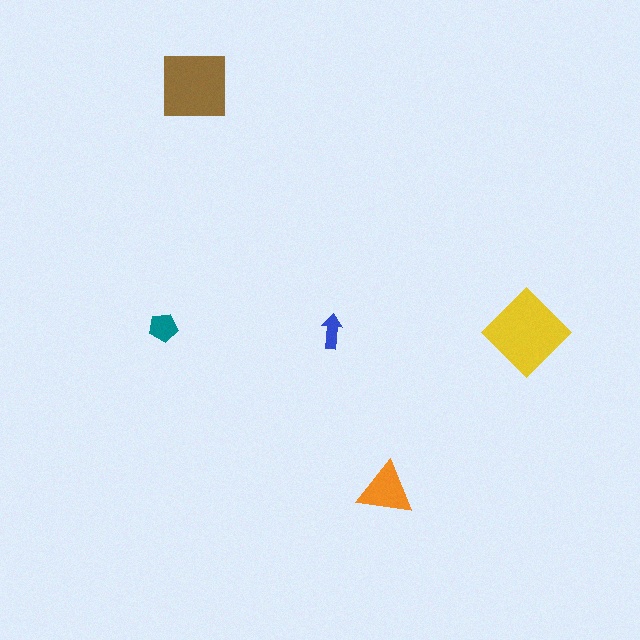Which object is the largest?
The yellow diamond.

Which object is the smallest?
The blue arrow.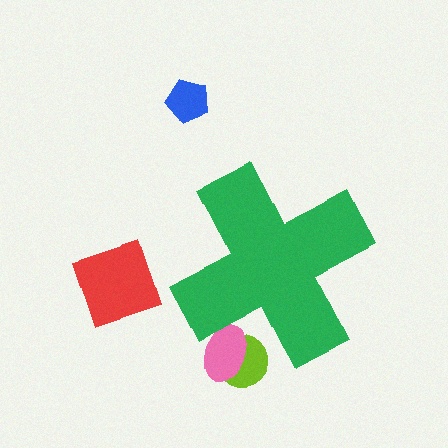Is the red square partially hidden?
No, the red square is fully visible.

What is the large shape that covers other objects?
A green cross.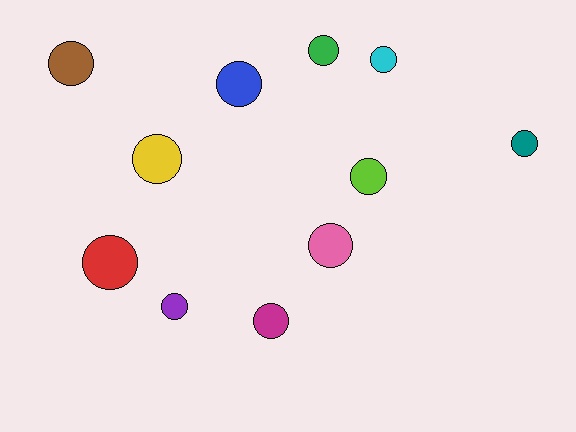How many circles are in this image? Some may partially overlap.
There are 11 circles.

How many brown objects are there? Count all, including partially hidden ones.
There is 1 brown object.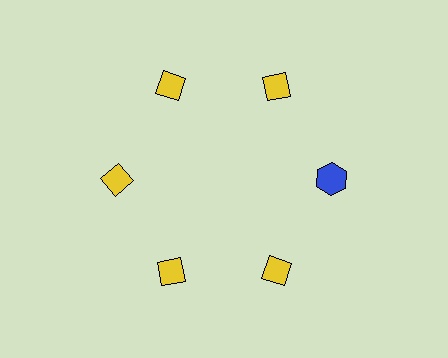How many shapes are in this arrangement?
There are 6 shapes arranged in a ring pattern.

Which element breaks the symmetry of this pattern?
The blue hexagon at roughly the 3 o'clock position breaks the symmetry. All other shapes are yellow diamonds.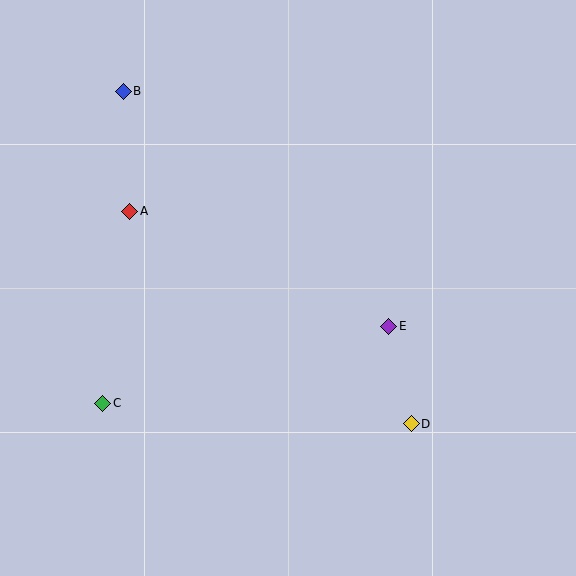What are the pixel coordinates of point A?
Point A is at (130, 211).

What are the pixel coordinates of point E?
Point E is at (389, 326).